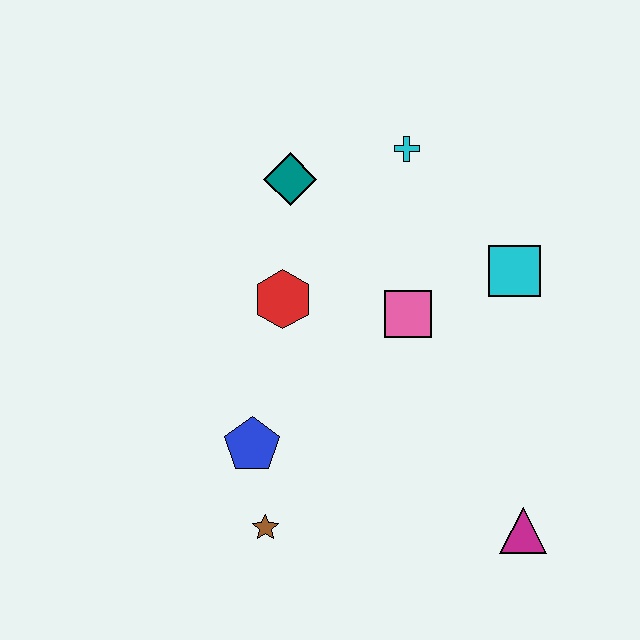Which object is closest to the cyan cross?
The teal diamond is closest to the cyan cross.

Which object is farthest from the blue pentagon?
The cyan cross is farthest from the blue pentagon.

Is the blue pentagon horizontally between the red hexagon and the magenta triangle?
No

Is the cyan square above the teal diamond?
No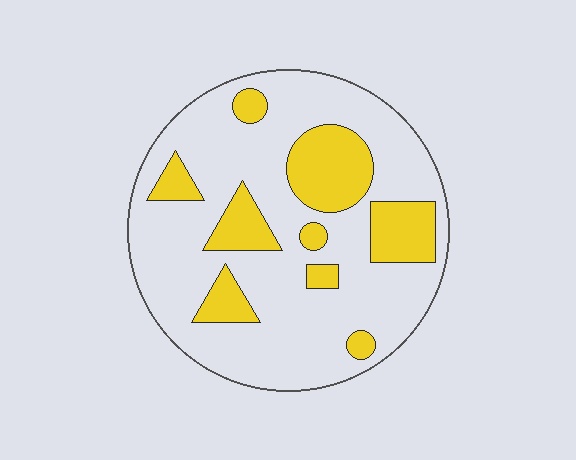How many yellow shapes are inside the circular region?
9.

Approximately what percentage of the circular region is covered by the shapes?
Approximately 25%.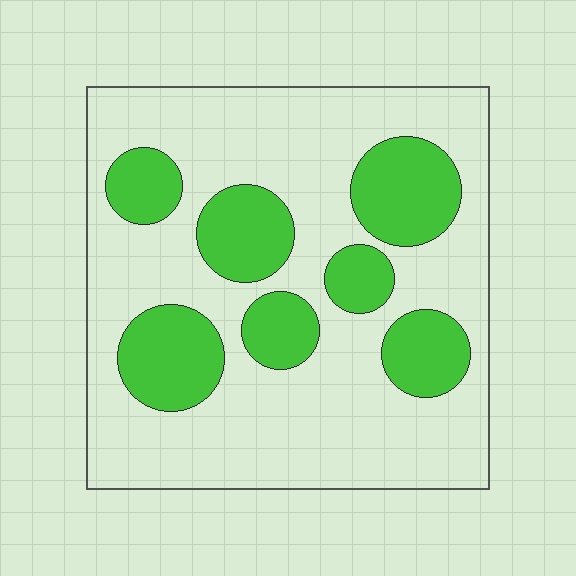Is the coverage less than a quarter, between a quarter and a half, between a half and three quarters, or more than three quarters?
Between a quarter and a half.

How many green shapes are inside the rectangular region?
7.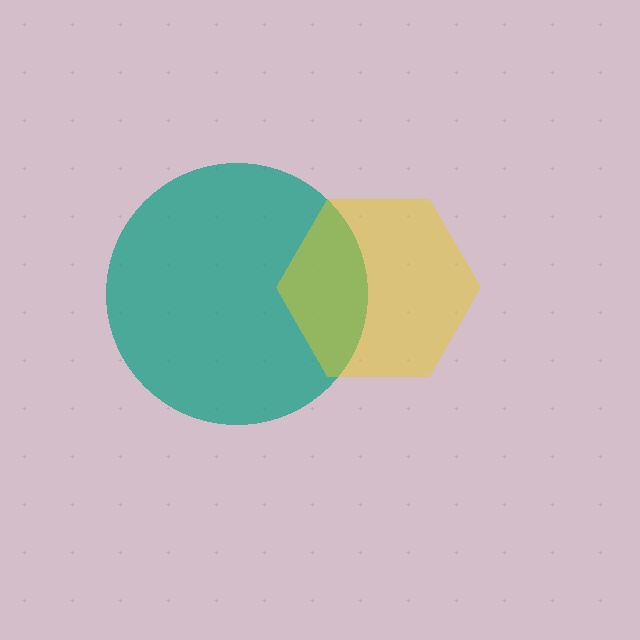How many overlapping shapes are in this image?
There are 2 overlapping shapes in the image.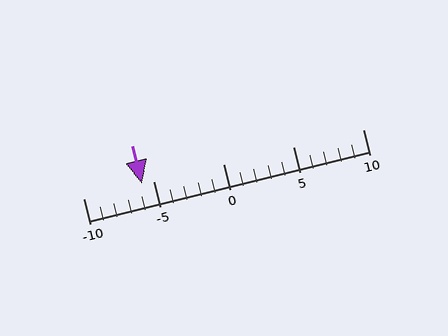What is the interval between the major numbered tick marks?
The major tick marks are spaced 5 units apart.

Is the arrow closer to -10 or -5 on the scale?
The arrow is closer to -5.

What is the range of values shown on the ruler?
The ruler shows values from -10 to 10.